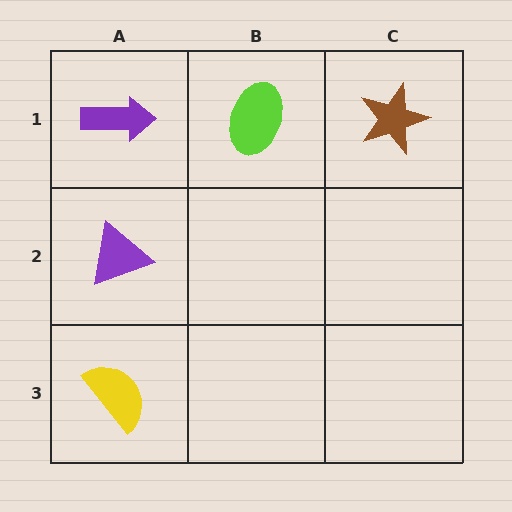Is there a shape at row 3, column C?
No, that cell is empty.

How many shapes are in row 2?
1 shape.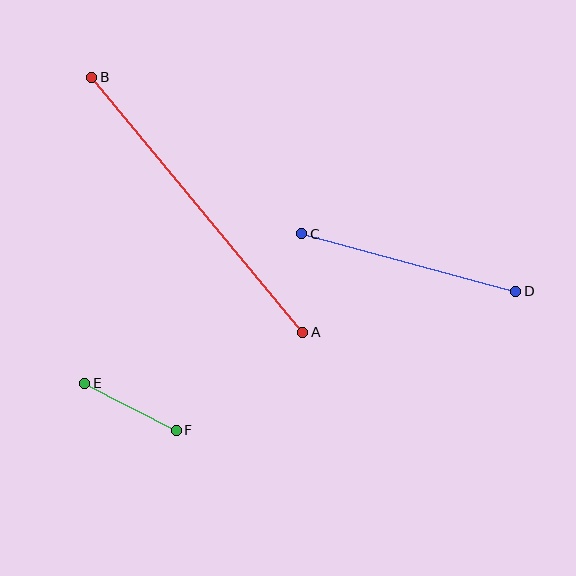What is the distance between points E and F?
The distance is approximately 103 pixels.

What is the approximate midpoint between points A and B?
The midpoint is at approximately (197, 205) pixels.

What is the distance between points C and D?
The distance is approximately 222 pixels.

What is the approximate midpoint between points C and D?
The midpoint is at approximately (409, 262) pixels.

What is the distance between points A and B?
The distance is approximately 331 pixels.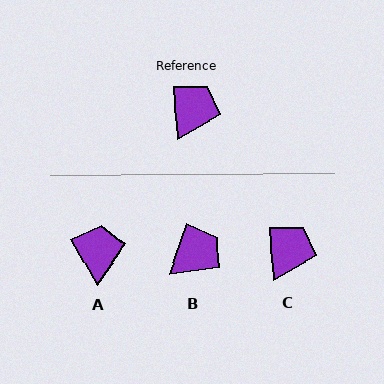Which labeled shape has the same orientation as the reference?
C.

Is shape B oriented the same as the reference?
No, it is off by about 23 degrees.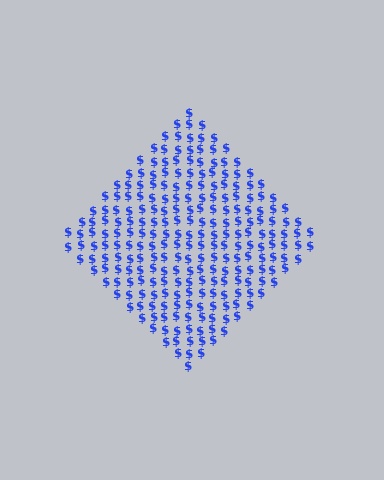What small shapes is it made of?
It is made of small dollar signs.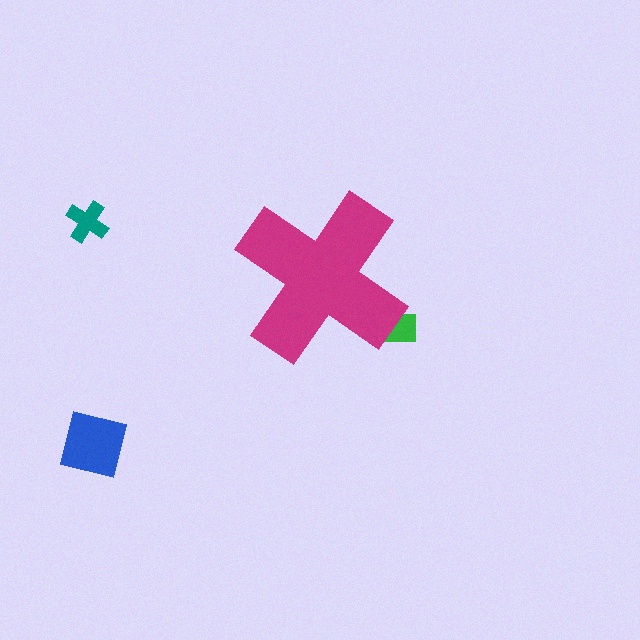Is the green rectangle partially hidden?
Yes, the green rectangle is partially hidden behind the magenta cross.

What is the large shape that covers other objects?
A magenta cross.